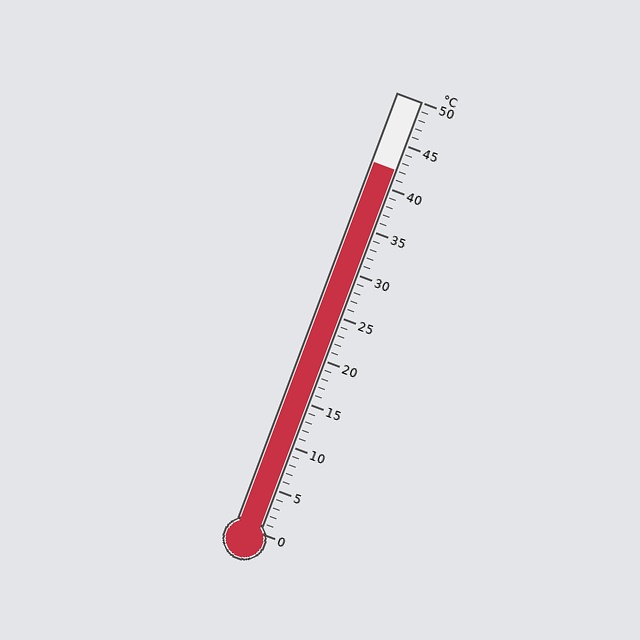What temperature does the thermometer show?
The thermometer shows approximately 42°C.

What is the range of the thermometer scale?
The thermometer scale ranges from 0°C to 50°C.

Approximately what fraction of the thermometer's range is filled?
The thermometer is filled to approximately 85% of its range.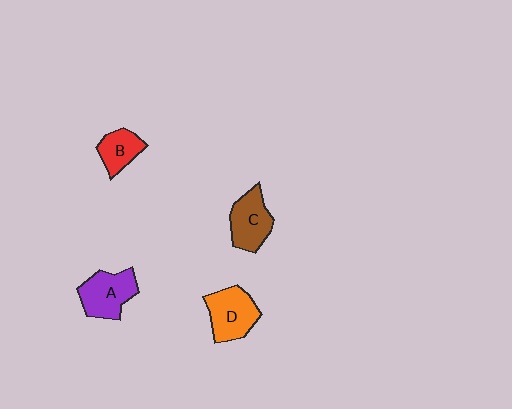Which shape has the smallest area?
Shape B (red).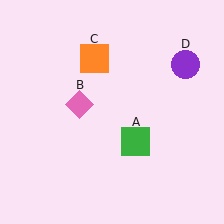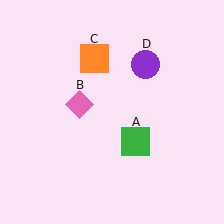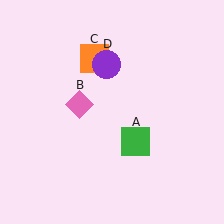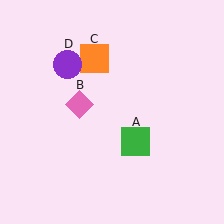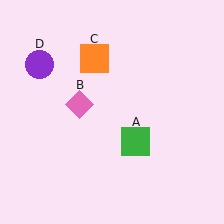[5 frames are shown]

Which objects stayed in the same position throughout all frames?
Green square (object A) and pink diamond (object B) and orange square (object C) remained stationary.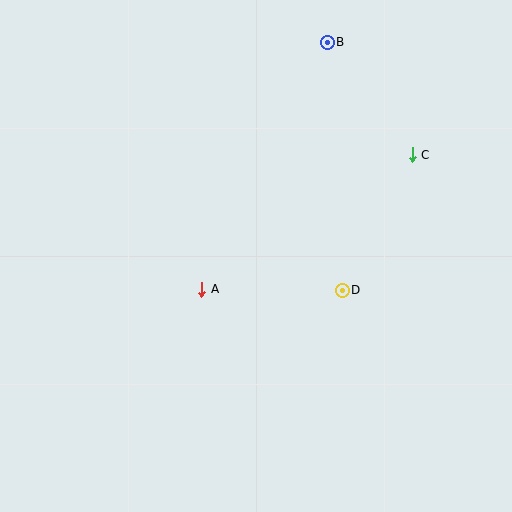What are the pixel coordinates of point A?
Point A is at (202, 289).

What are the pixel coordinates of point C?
Point C is at (412, 155).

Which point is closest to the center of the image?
Point A at (202, 289) is closest to the center.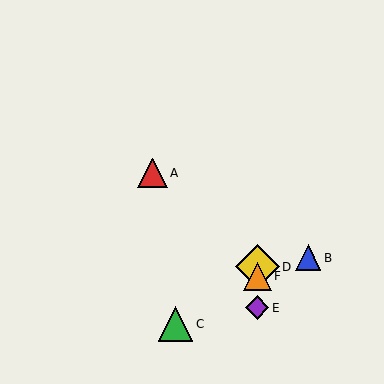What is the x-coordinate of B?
Object B is at x≈308.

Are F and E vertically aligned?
Yes, both are at x≈257.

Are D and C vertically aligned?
No, D is at x≈257 and C is at x≈175.